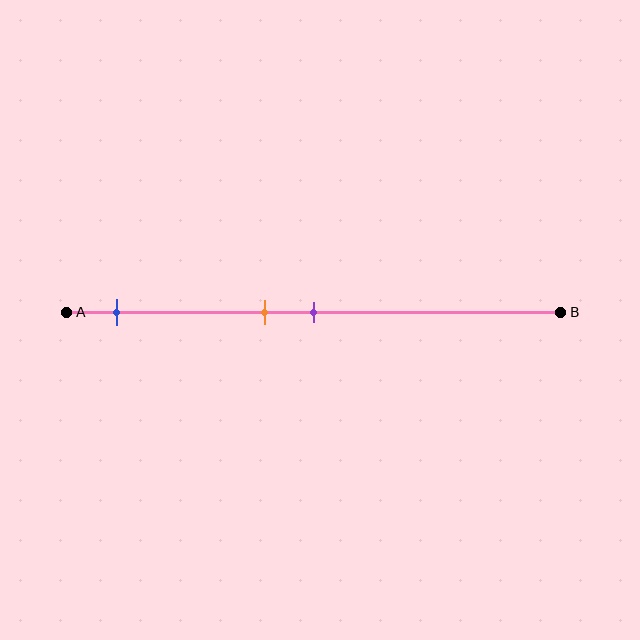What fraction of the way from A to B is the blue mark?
The blue mark is approximately 10% (0.1) of the way from A to B.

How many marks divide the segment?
There are 3 marks dividing the segment.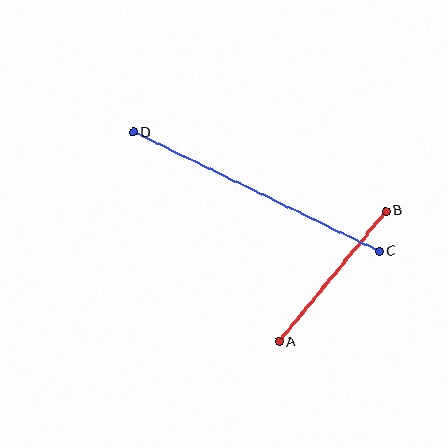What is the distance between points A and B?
The distance is approximately 169 pixels.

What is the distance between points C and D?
The distance is approximately 273 pixels.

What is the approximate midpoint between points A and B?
The midpoint is at approximately (332, 276) pixels.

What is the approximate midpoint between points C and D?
The midpoint is at approximately (257, 192) pixels.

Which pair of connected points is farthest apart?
Points C and D are farthest apart.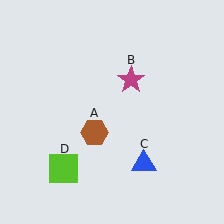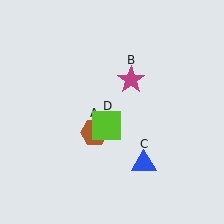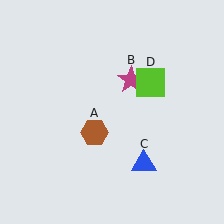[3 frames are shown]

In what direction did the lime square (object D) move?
The lime square (object D) moved up and to the right.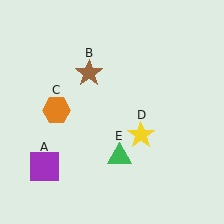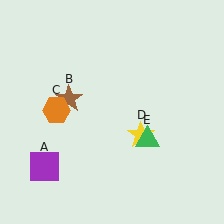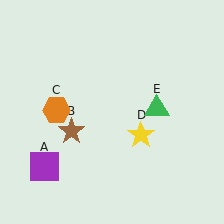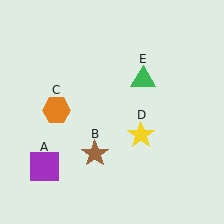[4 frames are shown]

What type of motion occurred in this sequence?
The brown star (object B), green triangle (object E) rotated counterclockwise around the center of the scene.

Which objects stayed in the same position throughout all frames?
Purple square (object A) and orange hexagon (object C) and yellow star (object D) remained stationary.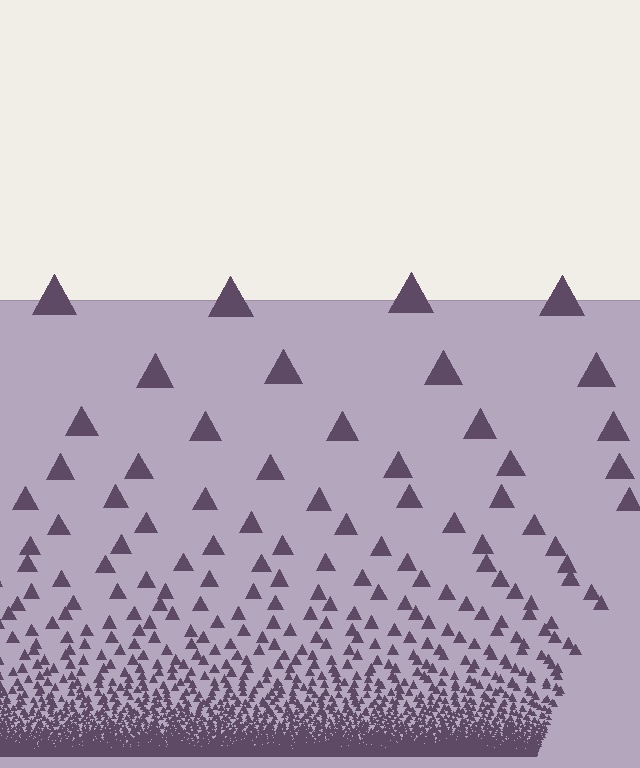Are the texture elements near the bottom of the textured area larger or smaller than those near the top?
Smaller. The gradient is inverted — elements near the bottom are smaller and denser.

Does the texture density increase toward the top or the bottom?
Density increases toward the bottom.